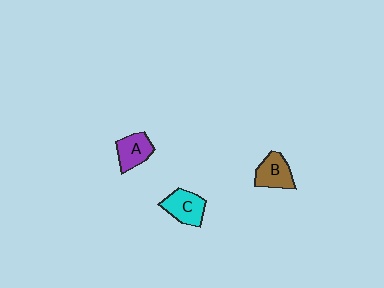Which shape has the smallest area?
Shape A (purple).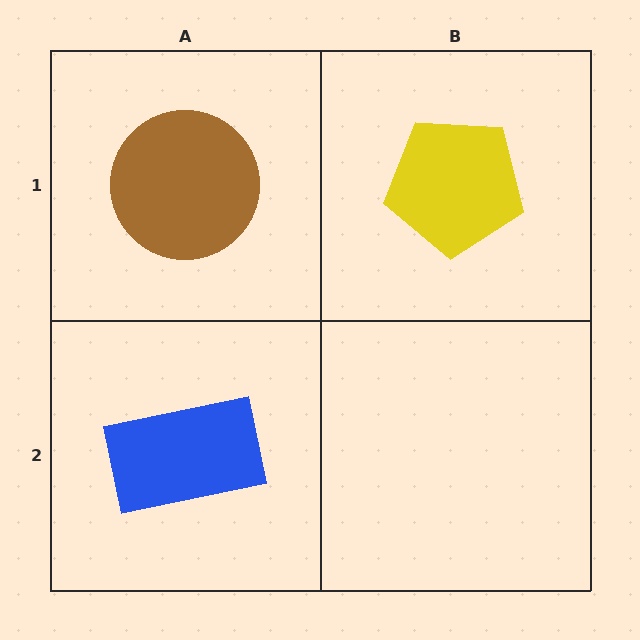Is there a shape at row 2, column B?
No, that cell is empty.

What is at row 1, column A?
A brown circle.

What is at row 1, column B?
A yellow pentagon.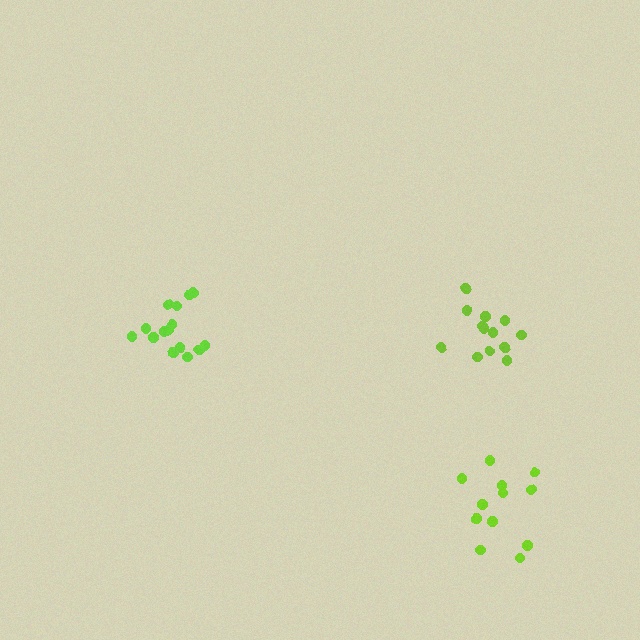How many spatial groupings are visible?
There are 3 spatial groupings.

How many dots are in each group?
Group 1: 13 dots, Group 2: 15 dots, Group 3: 12 dots (40 total).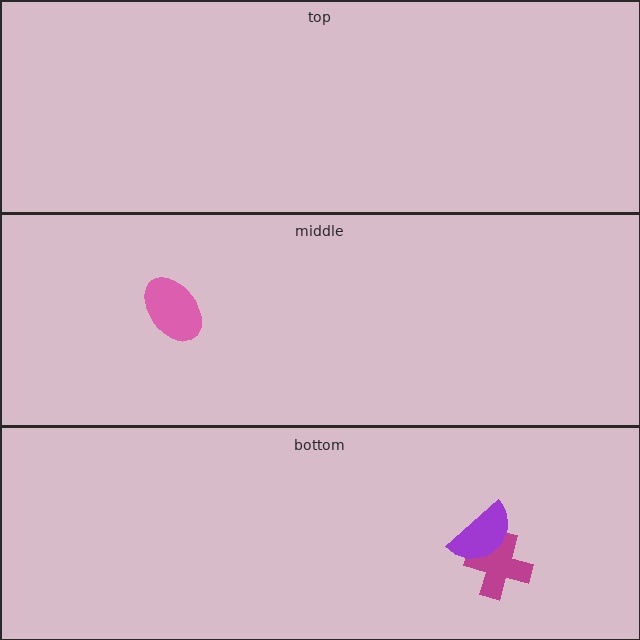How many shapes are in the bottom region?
2.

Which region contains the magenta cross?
The bottom region.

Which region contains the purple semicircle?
The bottom region.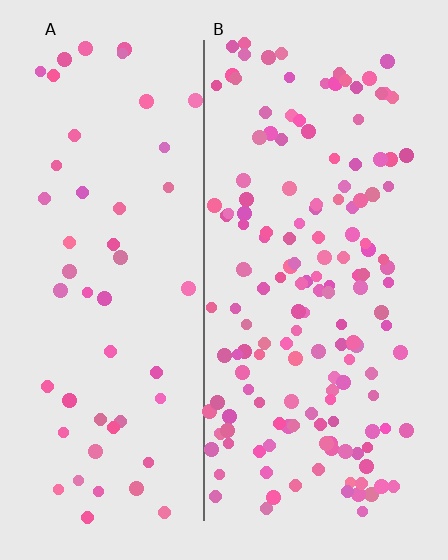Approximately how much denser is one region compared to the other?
Approximately 3.0× — region B over region A.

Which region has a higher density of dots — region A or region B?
B (the right).